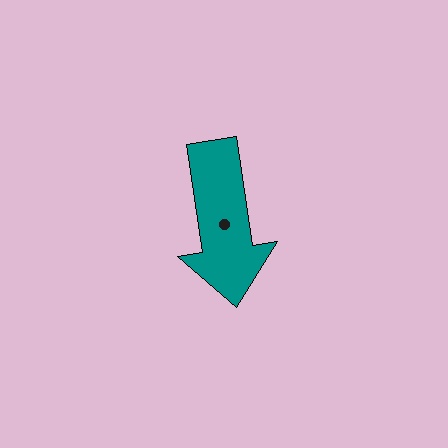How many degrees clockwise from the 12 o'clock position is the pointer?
Approximately 171 degrees.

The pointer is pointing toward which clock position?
Roughly 6 o'clock.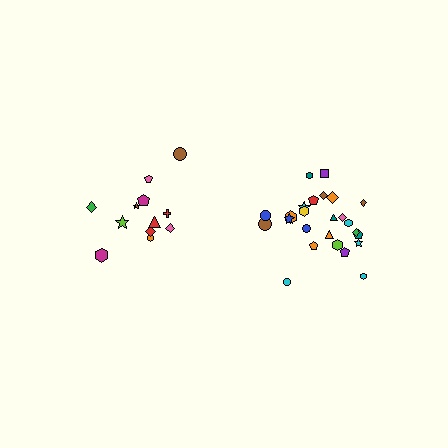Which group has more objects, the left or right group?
The right group.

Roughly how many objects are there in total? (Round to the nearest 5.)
Roughly 35 objects in total.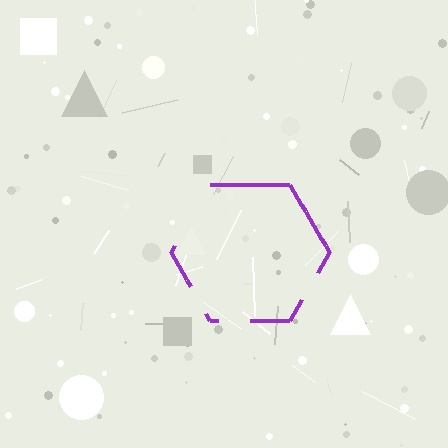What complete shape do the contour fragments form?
The contour fragments form a hexagon.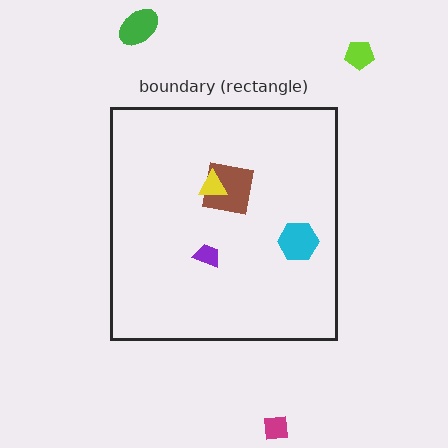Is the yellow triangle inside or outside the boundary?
Inside.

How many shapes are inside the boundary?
4 inside, 3 outside.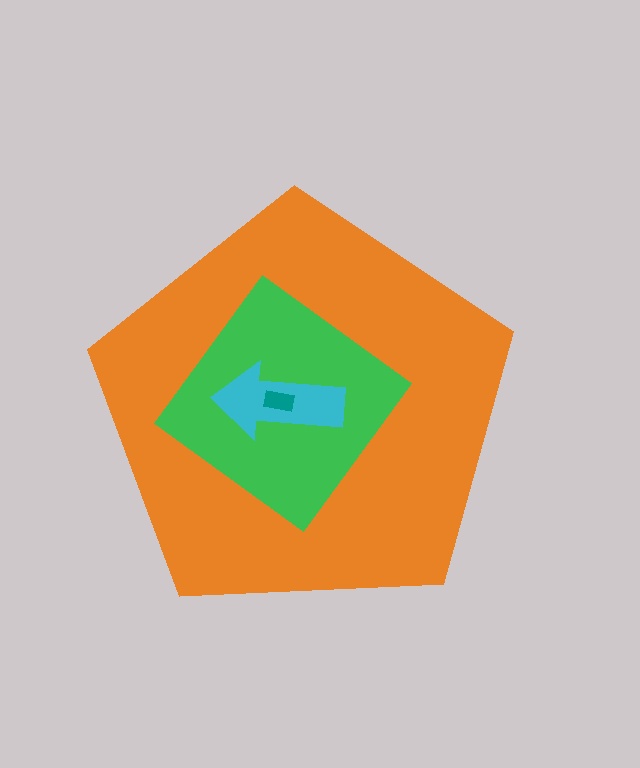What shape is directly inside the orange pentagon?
The green diamond.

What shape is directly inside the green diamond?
The cyan arrow.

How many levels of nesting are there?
4.